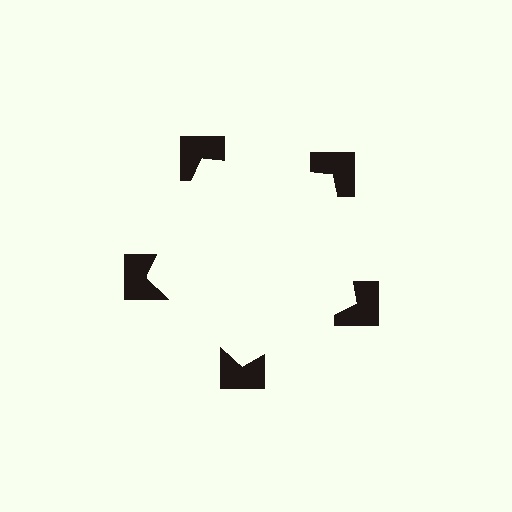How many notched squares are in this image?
There are 5 — one at each vertex of the illusory pentagon.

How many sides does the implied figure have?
5 sides.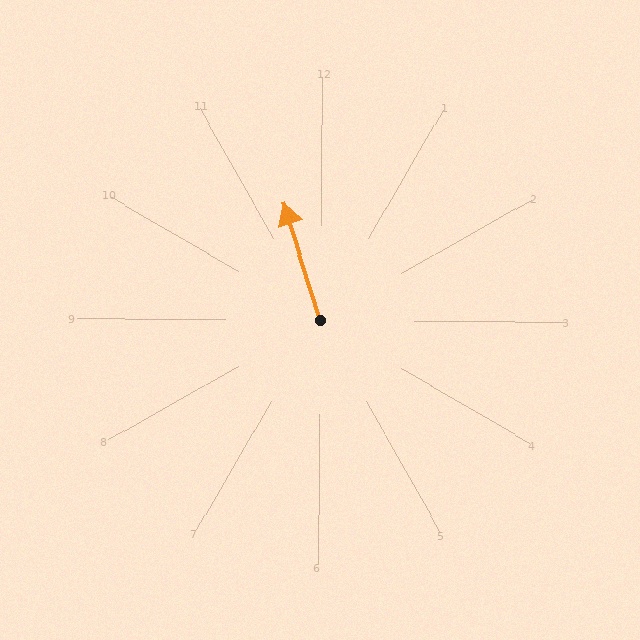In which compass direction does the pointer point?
North.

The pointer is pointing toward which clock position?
Roughly 11 o'clock.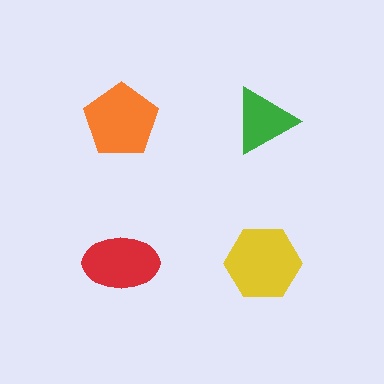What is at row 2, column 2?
A yellow hexagon.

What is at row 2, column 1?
A red ellipse.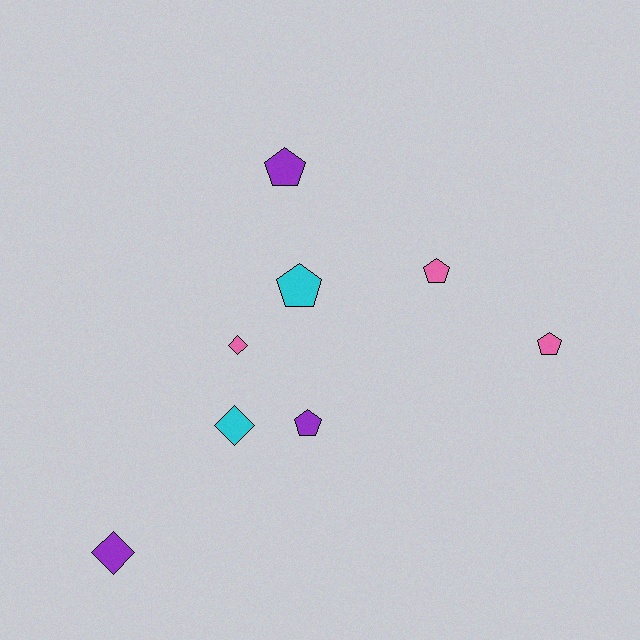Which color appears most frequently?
Pink, with 3 objects.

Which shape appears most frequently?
Pentagon, with 5 objects.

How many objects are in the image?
There are 8 objects.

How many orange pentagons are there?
There are no orange pentagons.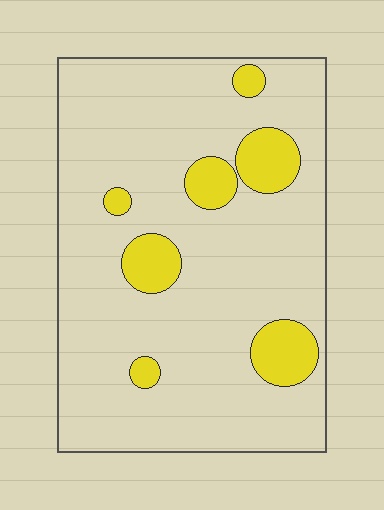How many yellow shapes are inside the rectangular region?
7.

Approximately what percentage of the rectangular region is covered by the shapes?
Approximately 15%.